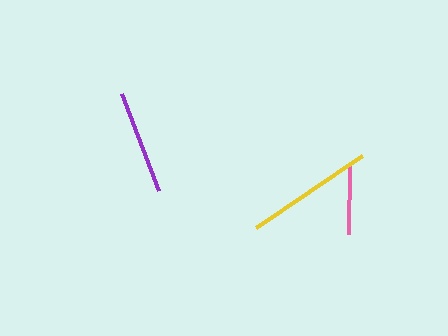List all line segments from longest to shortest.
From longest to shortest: yellow, purple, pink.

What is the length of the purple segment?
The purple segment is approximately 104 pixels long.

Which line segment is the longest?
The yellow line is the longest at approximately 128 pixels.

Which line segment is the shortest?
The pink line is the shortest at approximately 68 pixels.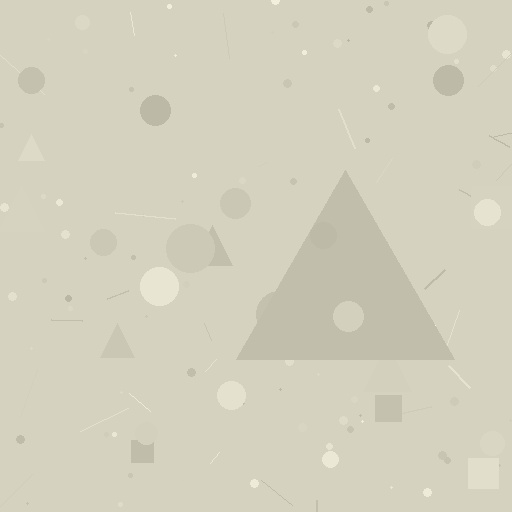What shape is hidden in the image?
A triangle is hidden in the image.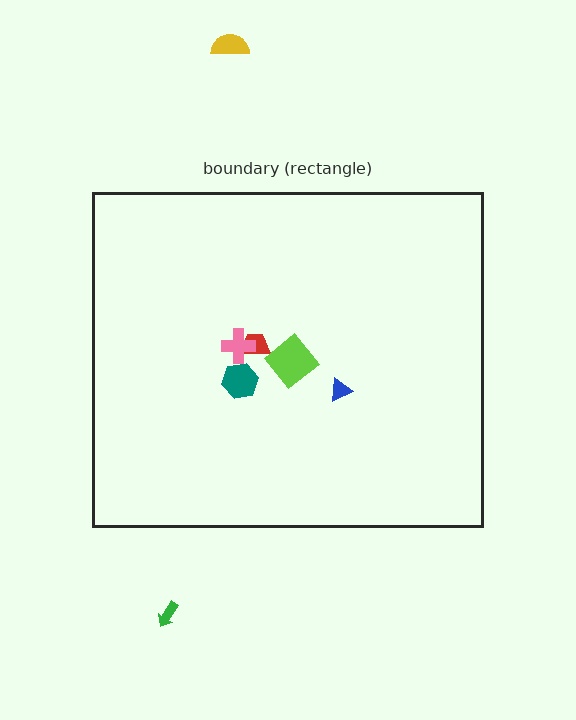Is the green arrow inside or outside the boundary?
Outside.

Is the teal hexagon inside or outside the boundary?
Inside.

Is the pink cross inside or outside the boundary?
Inside.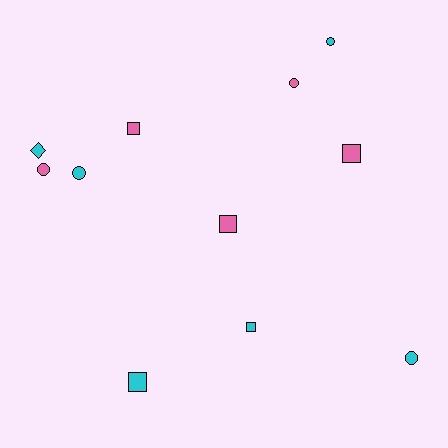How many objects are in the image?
There are 11 objects.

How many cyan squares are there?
There are 2 cyan squares.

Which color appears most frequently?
Cyan, with 6 objects.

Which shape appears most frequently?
Circle, with 5 objects.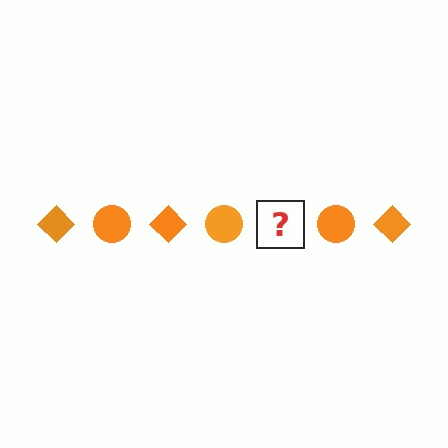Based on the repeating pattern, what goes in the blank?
The blank should be an orange diamond.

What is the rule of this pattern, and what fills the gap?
The rule is that the pattern cycles through diamond, circle shapes in orange. The gap should be filled with an orange diamond.